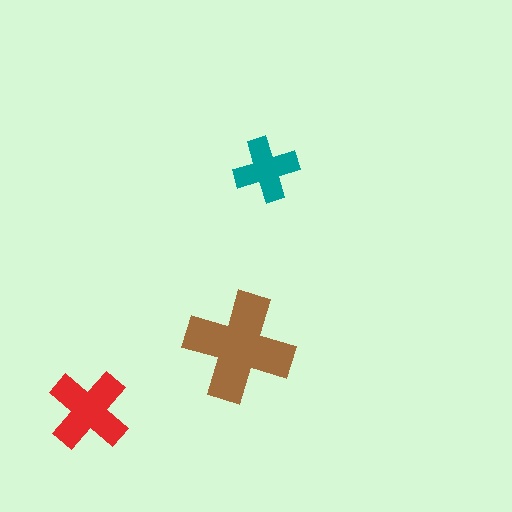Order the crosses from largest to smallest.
the brown one, the red one, the teal one.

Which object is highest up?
The teal cross is topmost.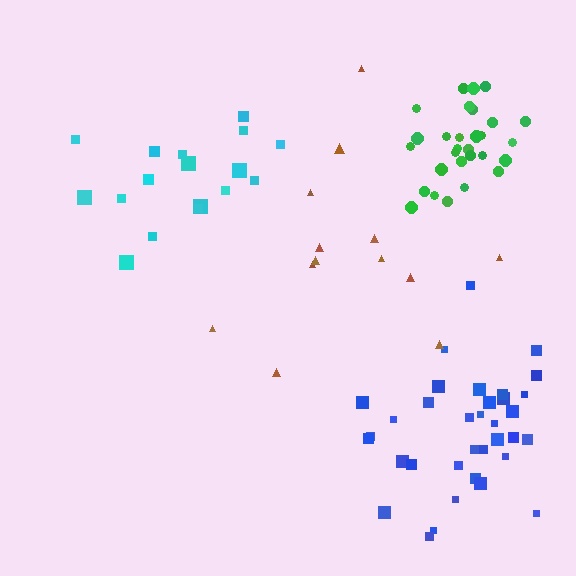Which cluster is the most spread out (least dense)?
Brown.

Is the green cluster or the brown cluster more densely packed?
Green.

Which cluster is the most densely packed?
Green.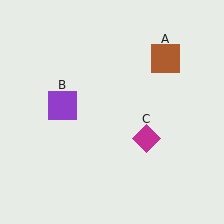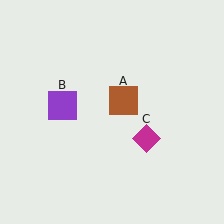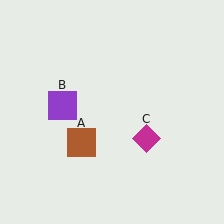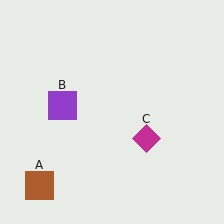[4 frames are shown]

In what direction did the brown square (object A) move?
The brown square (object A) moved down and to the left.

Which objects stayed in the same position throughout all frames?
Purple square (object B) and magenta diamond (object C) remained stationary.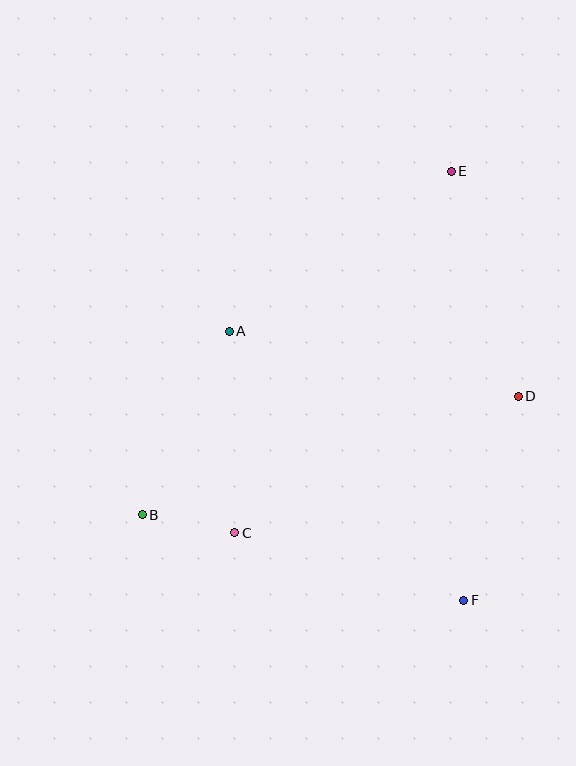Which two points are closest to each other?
Points B and C are closest to each other.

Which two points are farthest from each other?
Points B and E are farthest from each other.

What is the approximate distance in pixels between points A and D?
The distance between A and D is approximately 296 pixels.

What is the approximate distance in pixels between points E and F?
The distance between E and F is approximately 429 pixels.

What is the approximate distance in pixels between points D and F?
The distance between D and F is approximately 211 pixels.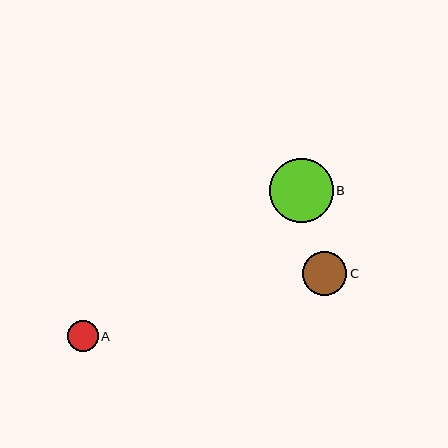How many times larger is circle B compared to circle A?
Circle B is approximately 2.1 times the size of circle A.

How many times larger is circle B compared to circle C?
Circle B is approximately 1.4 times the size of circle C.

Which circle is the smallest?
Circle A is the smallest with a size of approximately 31 pixels.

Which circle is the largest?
Circle B is the largest with a size of approximately 64 pixels.